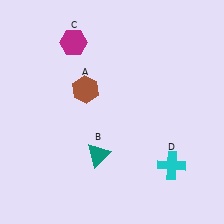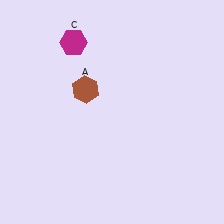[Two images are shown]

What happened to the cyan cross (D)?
The cyan cross (D) was removed in Image 2. It was in the bottom-right area of Image 1.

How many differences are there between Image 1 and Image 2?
There are 2 differences between the two images.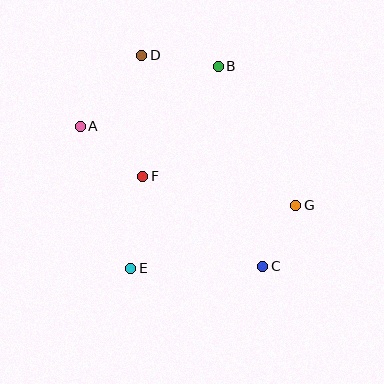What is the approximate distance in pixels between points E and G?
The distance between E and G is approximately 177 pixels.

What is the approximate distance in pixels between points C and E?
The distance between C and E is approximately 132 pixels.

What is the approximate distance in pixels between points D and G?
The distance between D and G is approximately 215 pixels.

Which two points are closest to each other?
Points C and G are closest to each other.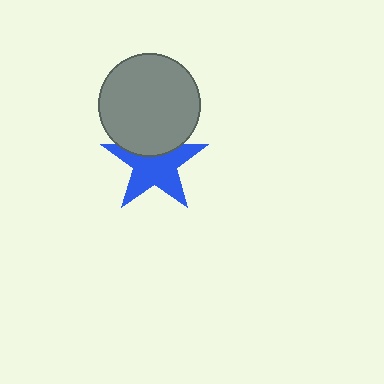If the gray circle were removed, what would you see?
You would see the complete blue star.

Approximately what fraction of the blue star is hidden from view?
Roughly 30% of the blue star is hidden behind the gray circle.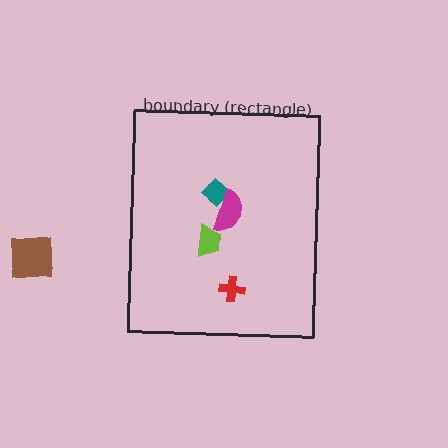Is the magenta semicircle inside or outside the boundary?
Inside.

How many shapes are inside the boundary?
4 inside, 1 outside.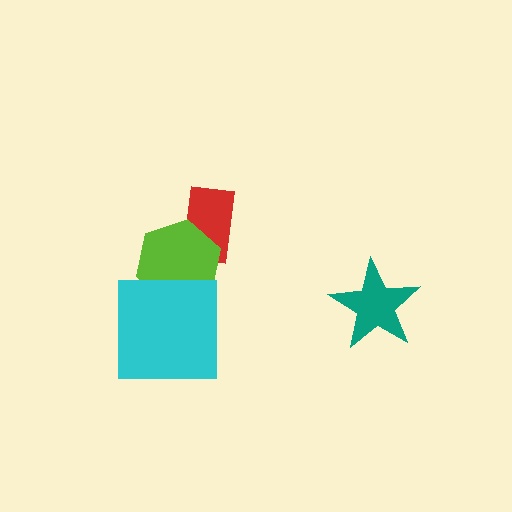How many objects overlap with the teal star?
0 objects overlap with the teal star.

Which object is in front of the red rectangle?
The lime hexagon is in front of the red rectangle.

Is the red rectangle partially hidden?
Yes, it is partially covered by another shape.